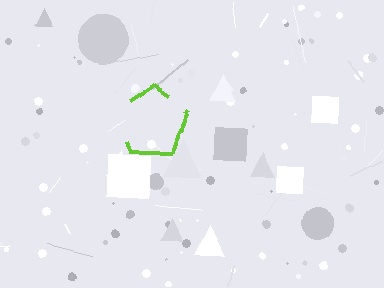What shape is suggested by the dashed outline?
The dashed outline suggests a pentagon.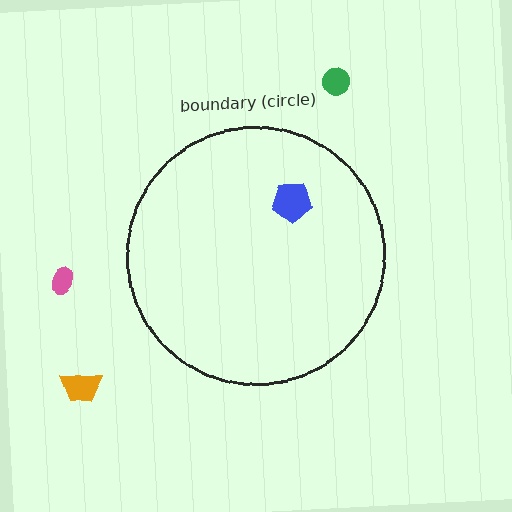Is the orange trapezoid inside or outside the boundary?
Outside.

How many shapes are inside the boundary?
1 inside, 3 outside.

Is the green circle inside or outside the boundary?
Outside.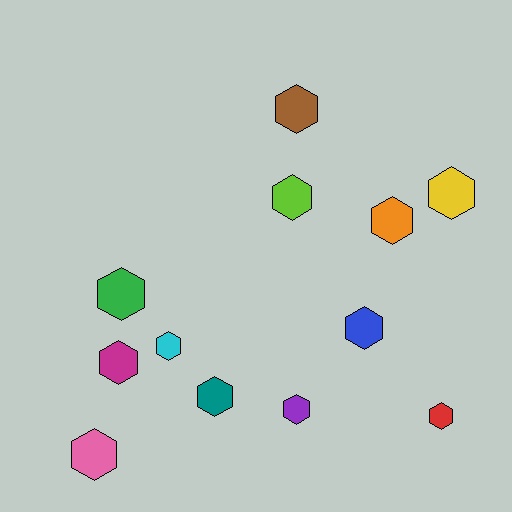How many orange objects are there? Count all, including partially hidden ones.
There is 1 orange object.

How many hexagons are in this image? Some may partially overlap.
There are 12 hexagons.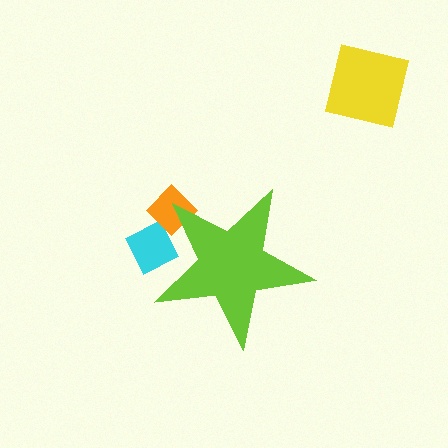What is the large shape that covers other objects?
A lime star.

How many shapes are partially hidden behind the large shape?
2 shapes are partially hidden.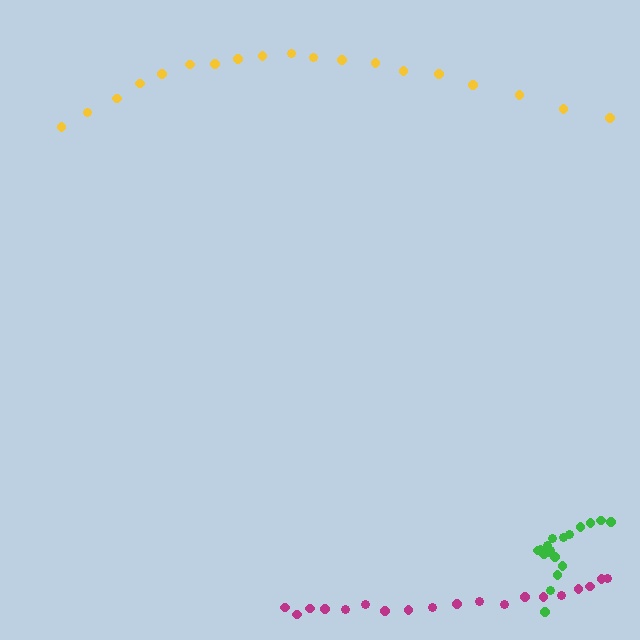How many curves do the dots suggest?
There are 3 distinct paths.